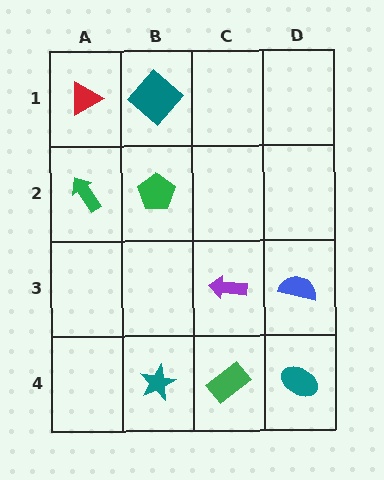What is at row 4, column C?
A green rectangle.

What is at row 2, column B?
A green pentagon.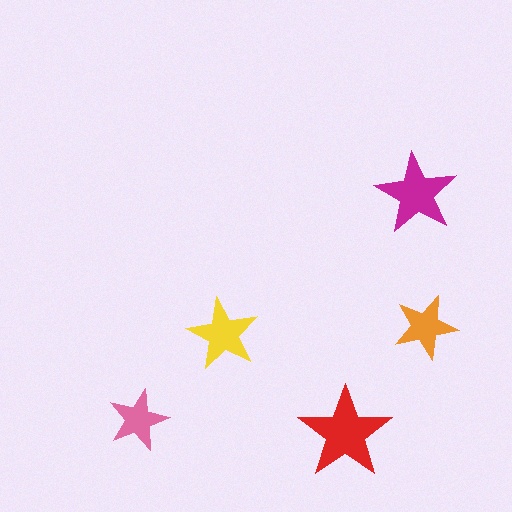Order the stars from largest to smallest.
the red one, the magenta one, the yellow one, the orange one, the pink one.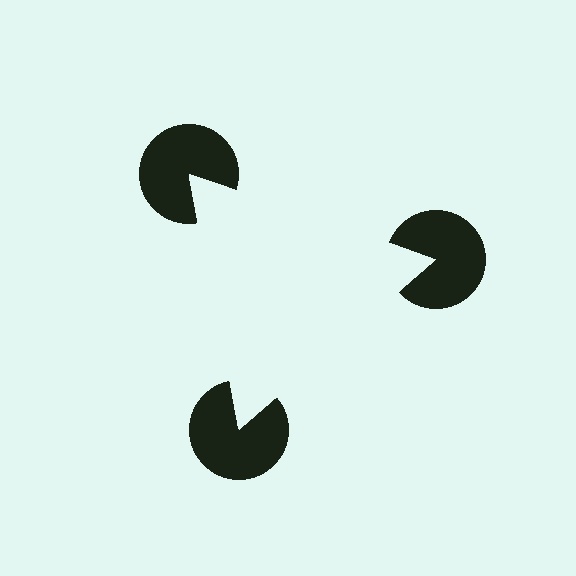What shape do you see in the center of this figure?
An illusory triangle — its edges are inferred from the aligned wedge cuts in the pac-man discs, not physically drawn.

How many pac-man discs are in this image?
There are 3 — one at each vertex of the illusory triangle.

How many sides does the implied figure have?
3 sides.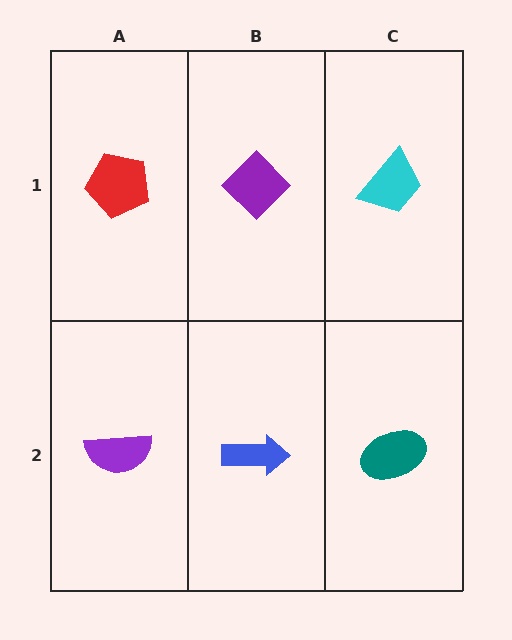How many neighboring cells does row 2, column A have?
2.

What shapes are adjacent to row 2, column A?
A red pentagon (row 1, column A), a blue arrow (row 2, column B).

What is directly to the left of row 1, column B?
A red pentagon.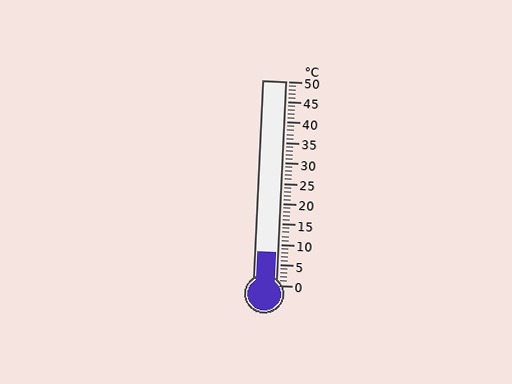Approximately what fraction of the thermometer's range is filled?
The thermometer is filled to approximately 15% of its range.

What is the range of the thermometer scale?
The thermometer scale ranges from 0°C to 50°C.